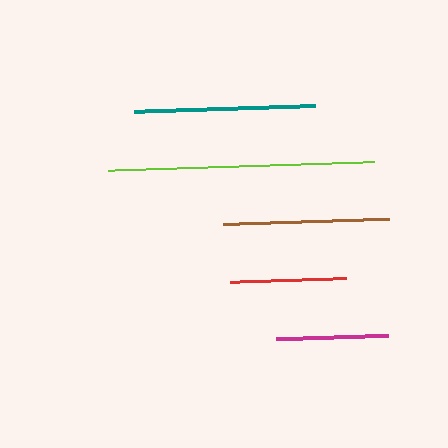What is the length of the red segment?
The red segment is approximately 116 pixels long.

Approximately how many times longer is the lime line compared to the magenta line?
The lime line is approximately 2.4 times the length of the magenta line.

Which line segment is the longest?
The lime line is the longest at approximately 265 pixels.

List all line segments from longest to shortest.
From longest to shortest: lime, teal, brown, red, magenta.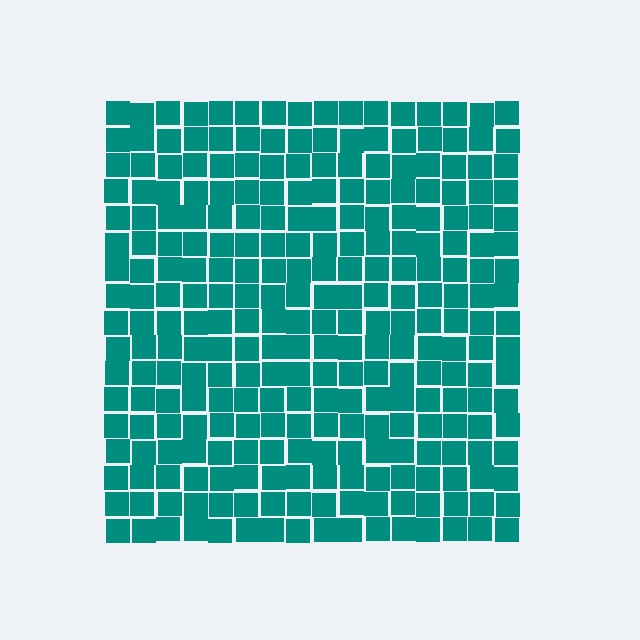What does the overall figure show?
The overall figure shows a square.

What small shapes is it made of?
It is made of small squares.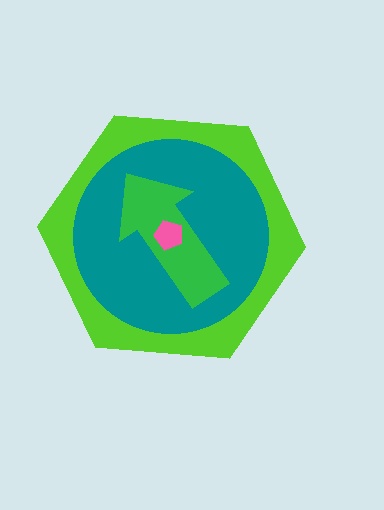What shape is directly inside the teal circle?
The green arrow.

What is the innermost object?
The pink pentagon.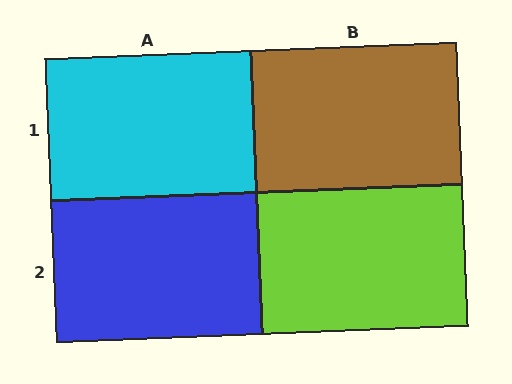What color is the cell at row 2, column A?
Blue.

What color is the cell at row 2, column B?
Lime.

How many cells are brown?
1 cell is brown.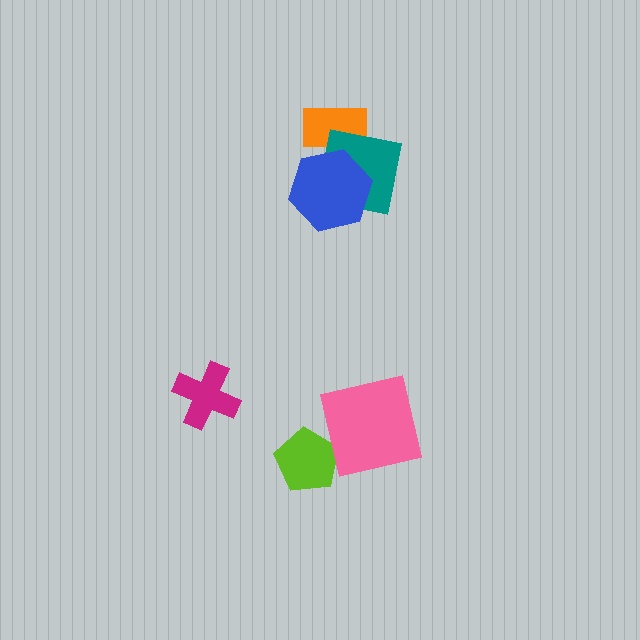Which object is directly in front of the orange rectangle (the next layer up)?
The teal square is directly in front of the orange rectangle.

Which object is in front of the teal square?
The blue hexagon is in front of the teal square.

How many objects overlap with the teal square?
2 objects overlap with the teal square.